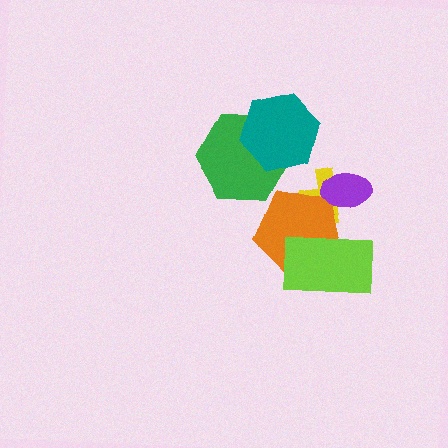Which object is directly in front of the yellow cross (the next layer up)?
The orange pentagon is directly in front of the yellow cross.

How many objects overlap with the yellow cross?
2 objects overlap with the yellow cross.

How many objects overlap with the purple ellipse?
2 objects overlap with the purple ellipse.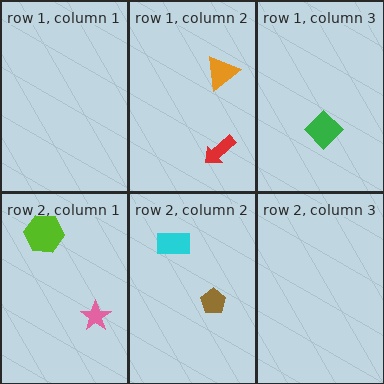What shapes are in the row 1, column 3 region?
The green diamond.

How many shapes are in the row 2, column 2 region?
2.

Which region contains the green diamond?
The row 1, column 3 region.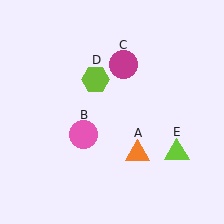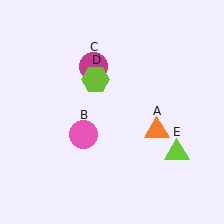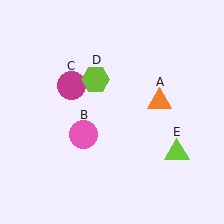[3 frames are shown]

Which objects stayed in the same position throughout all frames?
Pink circle (object B) and lime hexagon (object D) and lime triangle (object E) remained stationary.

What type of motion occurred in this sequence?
The orange triangle (object A), magenta circle (object C) rotated counterclockwise around the center of the scene.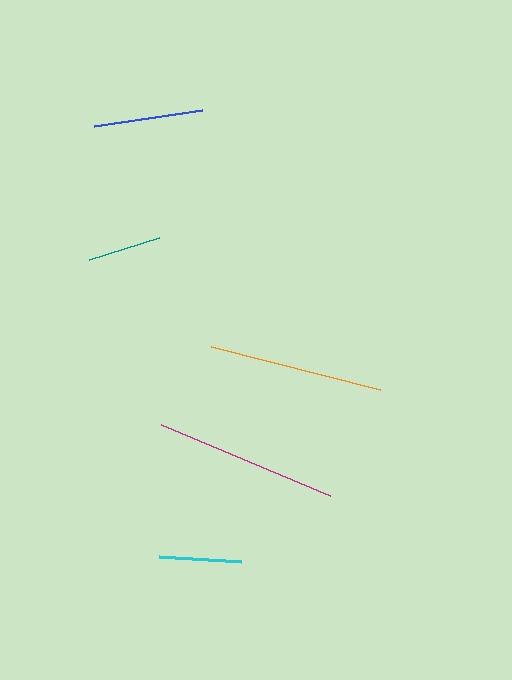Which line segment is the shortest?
The teal line is the shortest at approximately 73 pixels.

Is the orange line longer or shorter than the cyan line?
The orange line is longer than the cyan line.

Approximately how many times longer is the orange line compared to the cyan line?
The orange line is approximately 2.1 times the length of the cyan line.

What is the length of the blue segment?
The blue segment is approximately 110 pixels long.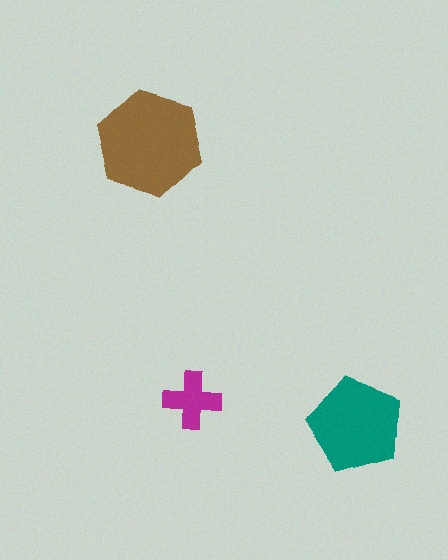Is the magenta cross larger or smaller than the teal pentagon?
Smaller.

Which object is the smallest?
The magenta cross.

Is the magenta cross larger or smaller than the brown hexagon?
Smaller.